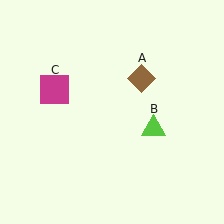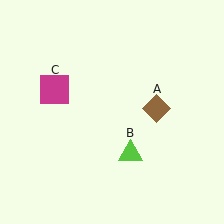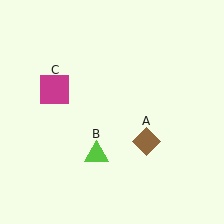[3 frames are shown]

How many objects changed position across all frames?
2 objects changed position: brown diamond (object A), lime triangle (object B).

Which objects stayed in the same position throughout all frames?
Magenta square (object C) remained stationary.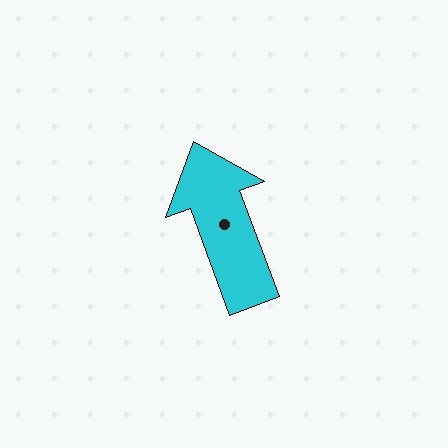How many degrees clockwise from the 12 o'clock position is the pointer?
Approximately 340 degrees.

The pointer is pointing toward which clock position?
Roughly 11 o'clock.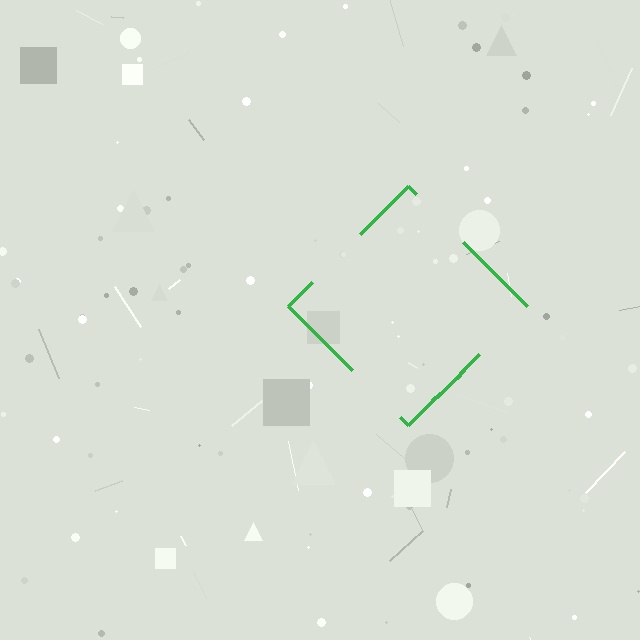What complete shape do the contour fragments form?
The contour fragments form a diamond.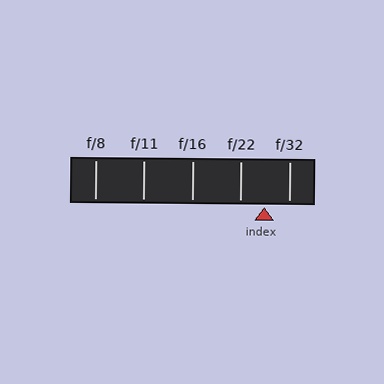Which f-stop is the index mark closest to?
The index mark is closest to f/22.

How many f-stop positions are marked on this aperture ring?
There are 5 f-stop positions marked.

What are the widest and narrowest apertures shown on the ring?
The widest aperture shown is f/8 and the narrowest is f/32.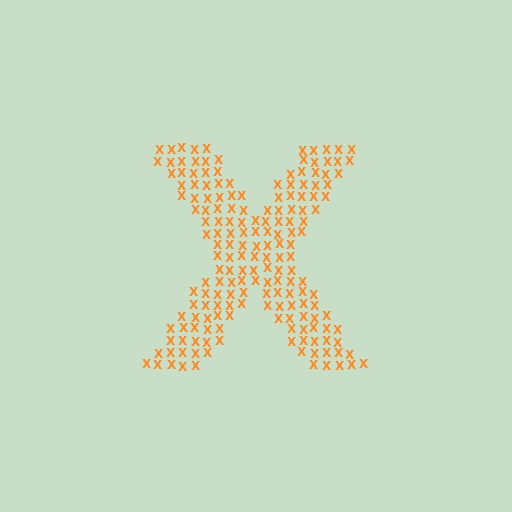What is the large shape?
The large shape is the letter X.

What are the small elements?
The small elements are letter X's.